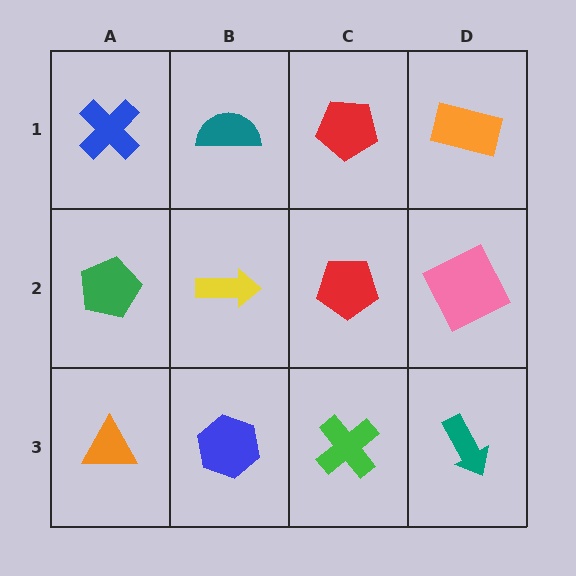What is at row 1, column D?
An orange rectangle.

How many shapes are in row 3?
4 shapes.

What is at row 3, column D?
A teal arrow.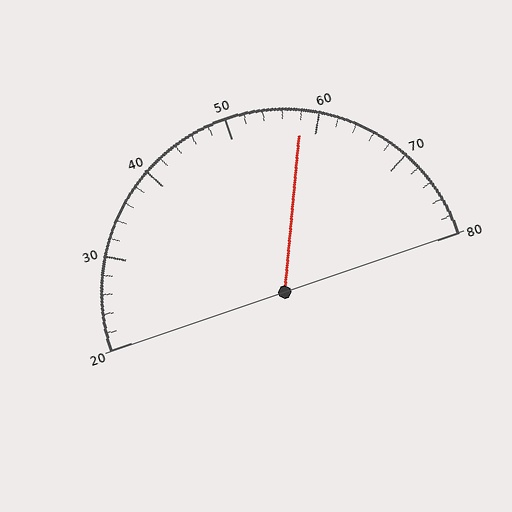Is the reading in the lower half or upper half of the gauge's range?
The reading is in the upper half of the range (20 to 80).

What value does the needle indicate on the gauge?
The needle indicates approximately 58.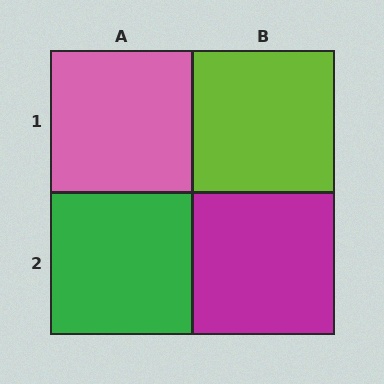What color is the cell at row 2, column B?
Magenta.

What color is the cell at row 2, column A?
Green.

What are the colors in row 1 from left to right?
Pink, lime.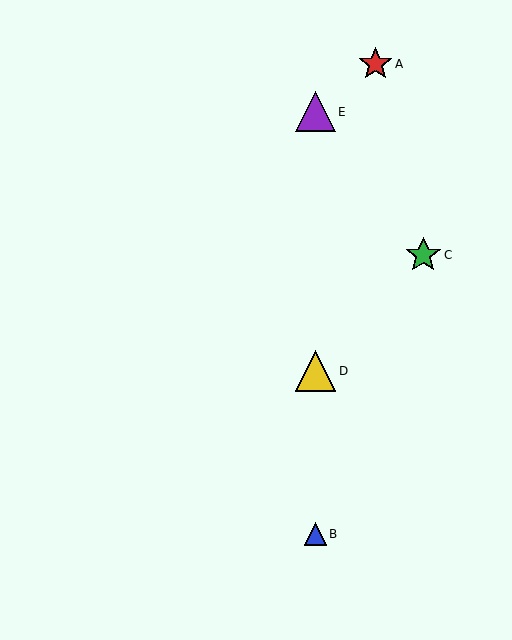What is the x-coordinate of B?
Object B is at x≈315.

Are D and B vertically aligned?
Yes, both are at x≈315.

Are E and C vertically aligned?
No, E is at x≈315 and C is at x≈423.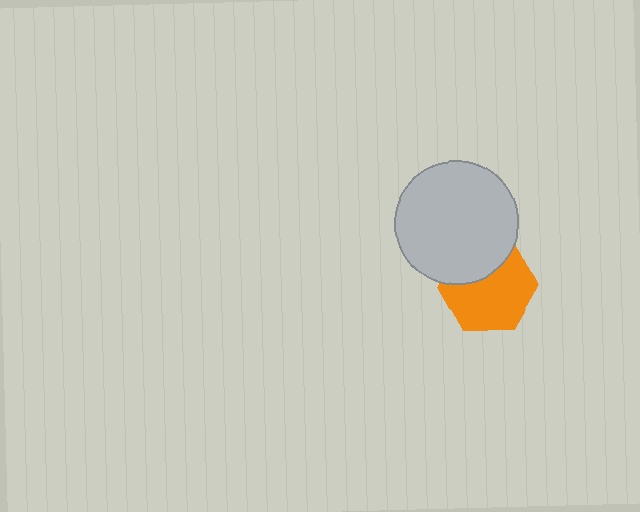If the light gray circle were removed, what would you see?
You would see the complete orange hexagon.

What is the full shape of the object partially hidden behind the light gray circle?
The partially hidden object is an orange hexagon.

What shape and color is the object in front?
The object in front is a light gray circle.